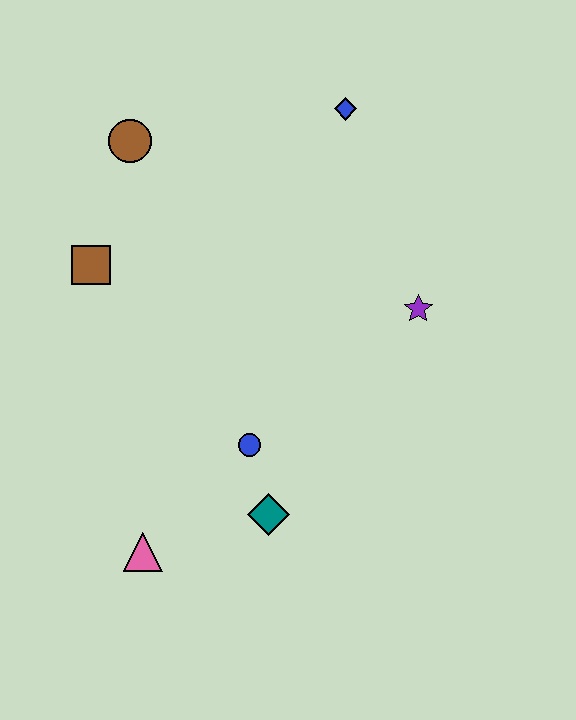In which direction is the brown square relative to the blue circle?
The brown square is above the blue circle.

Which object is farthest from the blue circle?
The blue diamond is farthest from the blue circle.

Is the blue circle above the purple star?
No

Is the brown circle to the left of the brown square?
No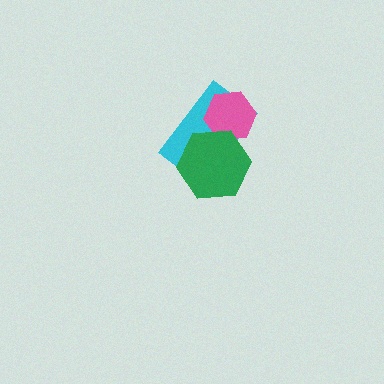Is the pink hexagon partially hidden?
Yes, it is partially covered by another shape.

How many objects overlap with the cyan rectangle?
2 objects overlap with the cyan rectangle.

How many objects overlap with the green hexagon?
2 objects overlap with the green hexagon.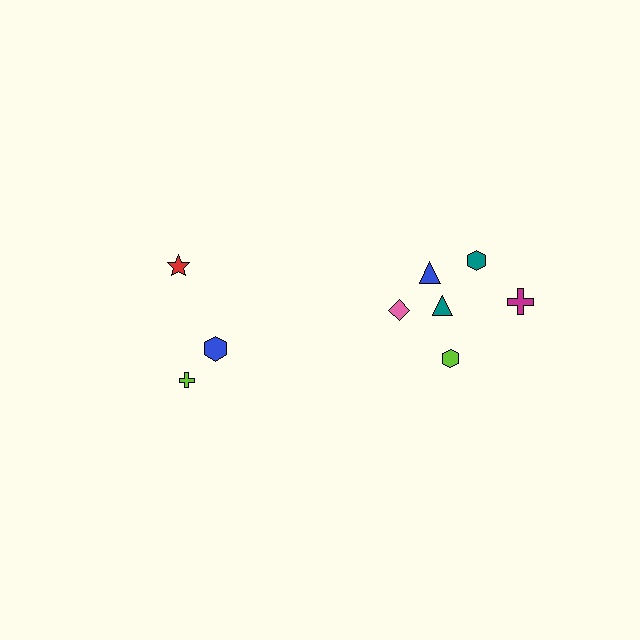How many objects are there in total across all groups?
There are 9 objects.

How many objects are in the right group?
There are 6 objects.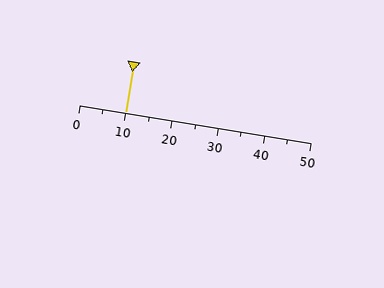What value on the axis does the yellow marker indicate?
The marker indicates approximately 10.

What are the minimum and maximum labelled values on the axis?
The axis runs from 0 to 50.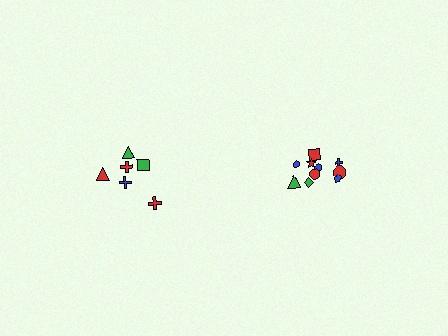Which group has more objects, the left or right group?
The right group.